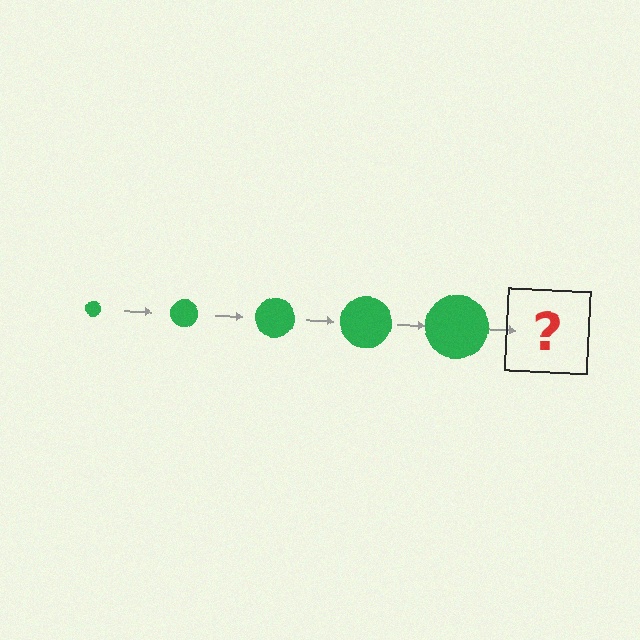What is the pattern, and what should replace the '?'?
The pattern is that the circle gets progressively larger each step. The '?' should be a green circle, larger than the previous one.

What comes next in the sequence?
The next element should be a green circle, larger than the previous one.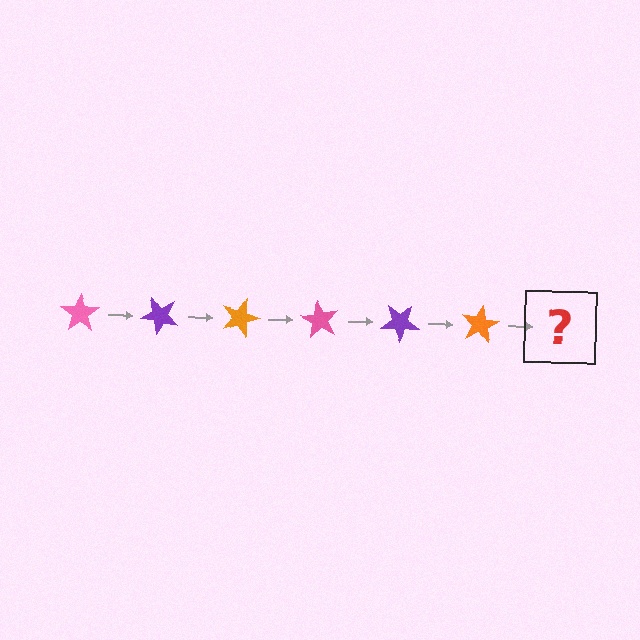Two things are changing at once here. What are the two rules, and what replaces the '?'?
The two rules are that it rotates 45 degrees each step and the color cycles through pink, purple, and orange. The '?' should be a pink star, rotated 270 degrees from the start.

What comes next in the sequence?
The next element should be a pink star, rotated 270 degrees from the start.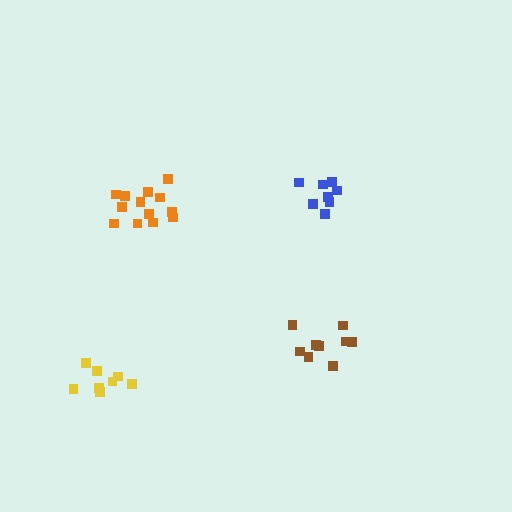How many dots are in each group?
Group 1: 8 dots, Group 2: 8 dots, Group 3: 13 dots, Group 4: 9 dots (38 total).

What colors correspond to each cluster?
The clusters are colored: yellow, blue, orange, brown.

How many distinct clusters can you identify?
There are 4 distinct clusters.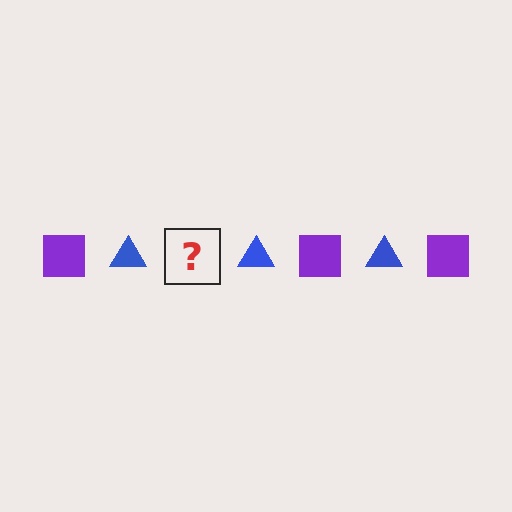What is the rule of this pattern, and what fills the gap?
The rule is that the pattern alternates between purple square and blue triangle. The gap should be filled with a purple square.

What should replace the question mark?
The question mark should be replaced with a purple square.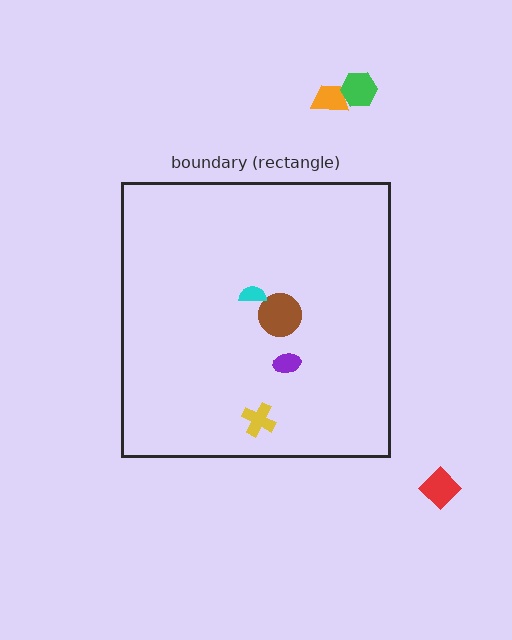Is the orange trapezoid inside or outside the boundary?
Outside.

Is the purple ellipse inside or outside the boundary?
Inside.